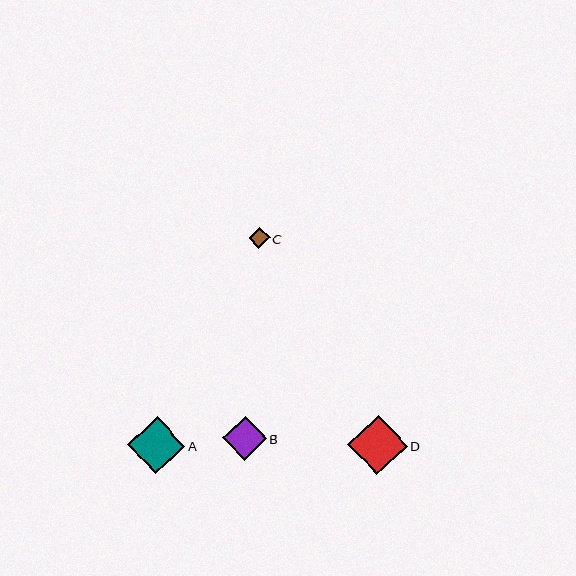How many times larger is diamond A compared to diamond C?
Diamond A is approximately 2.8 times the size of diamond C.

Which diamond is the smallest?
Diamond C is the smallest with a size of approximately 21 pixels.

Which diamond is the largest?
Diamond D is the largest with a size of approximately 60 pixels.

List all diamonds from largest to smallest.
From largest to smallest: D, A, B, C.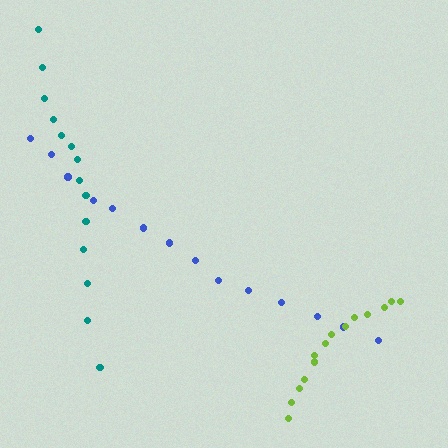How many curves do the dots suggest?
There are 3 distinct paths.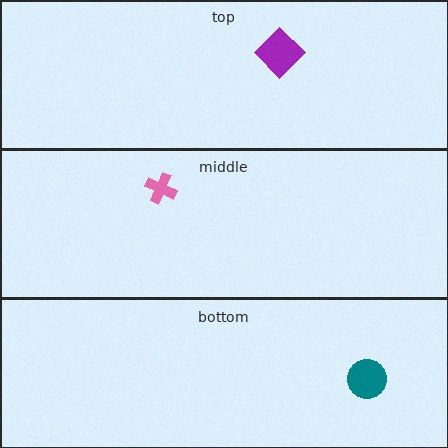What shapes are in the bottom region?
The teal circle.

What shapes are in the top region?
The purple diamond.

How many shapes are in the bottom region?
1.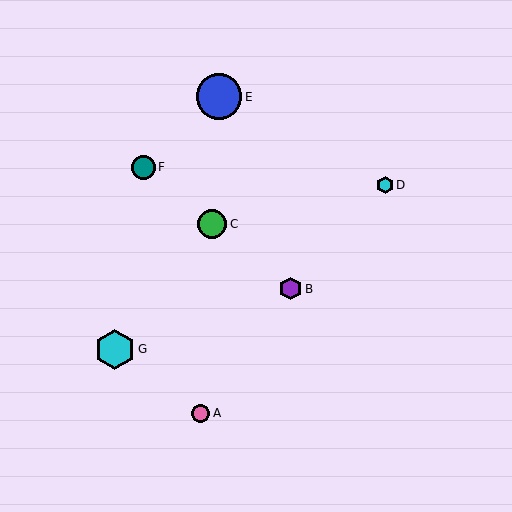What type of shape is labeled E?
Shape E is a blue circle.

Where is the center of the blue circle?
The center of the blue circle is at (219, 97).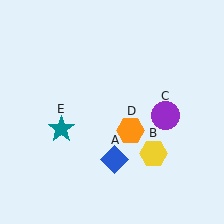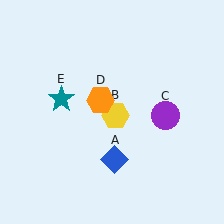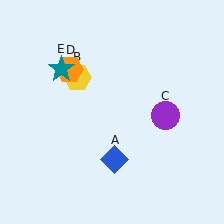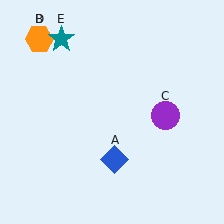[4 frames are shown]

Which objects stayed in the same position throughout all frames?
Blue diamond (object A) and purple circle (object C) remained stationary.